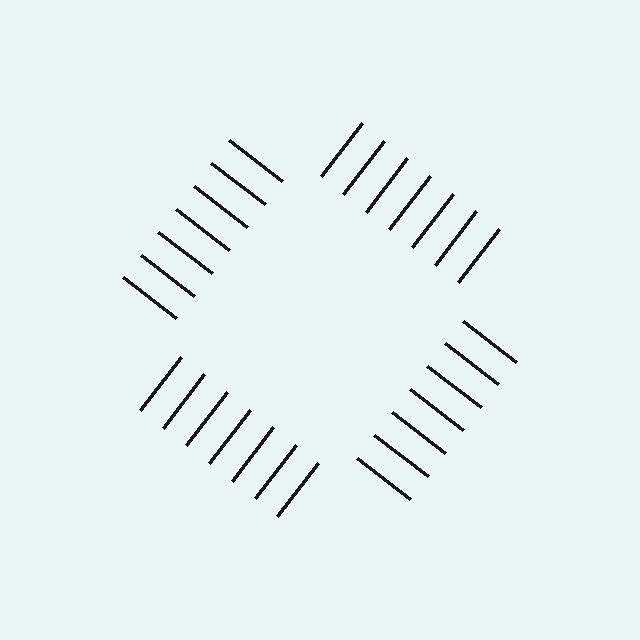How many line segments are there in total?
28 — 7 along each of the 4 edges.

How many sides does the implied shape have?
4 sides — the line-ends trace a square.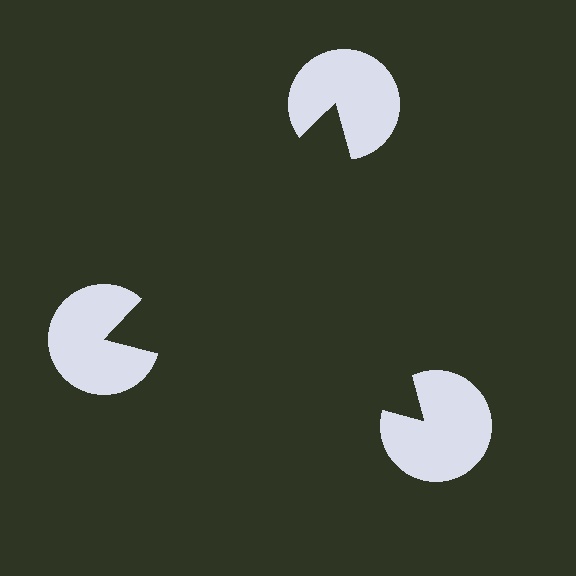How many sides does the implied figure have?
3 sides.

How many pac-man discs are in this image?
There are 3 — one at each vertex of the illusory triangle.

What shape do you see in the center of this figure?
An illusory triangle — its edges are inferred from the aligned wedge cuts in the pac-man discs, not physically drawn.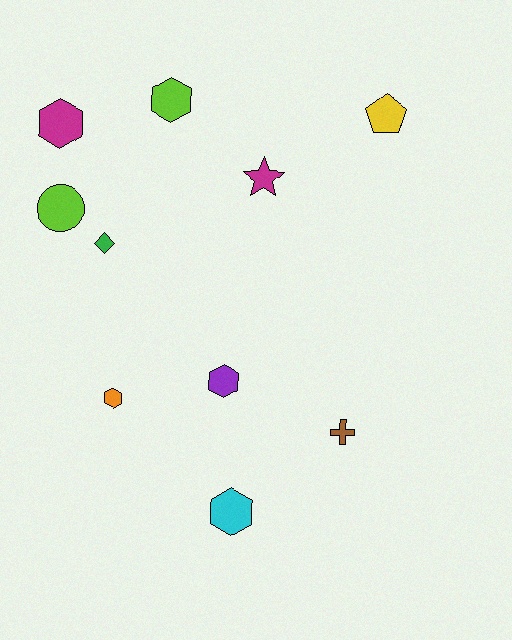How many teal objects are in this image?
There are no teal objects.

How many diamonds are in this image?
There is 1 diamond.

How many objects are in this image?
There are 10 objects.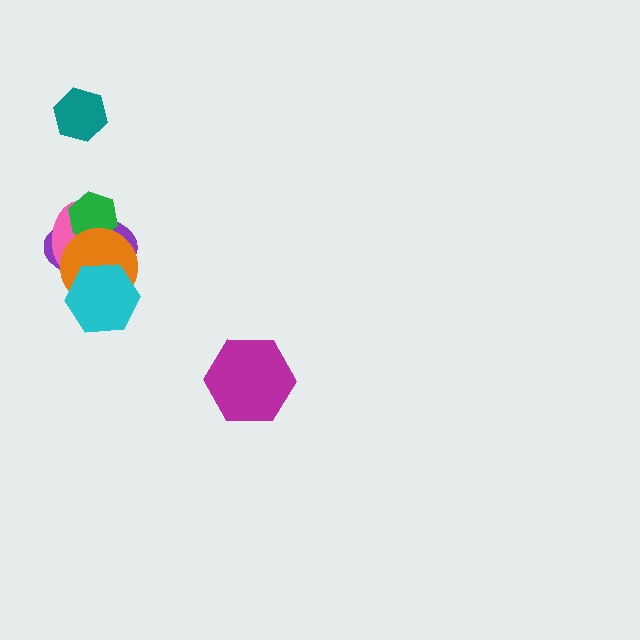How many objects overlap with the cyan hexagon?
2 objects overlap with the cyan hexagon.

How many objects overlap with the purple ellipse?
4 objects overlap with the purple ellipse.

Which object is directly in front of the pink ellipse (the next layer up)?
The green hexagon is directly in front of the pink ellipse.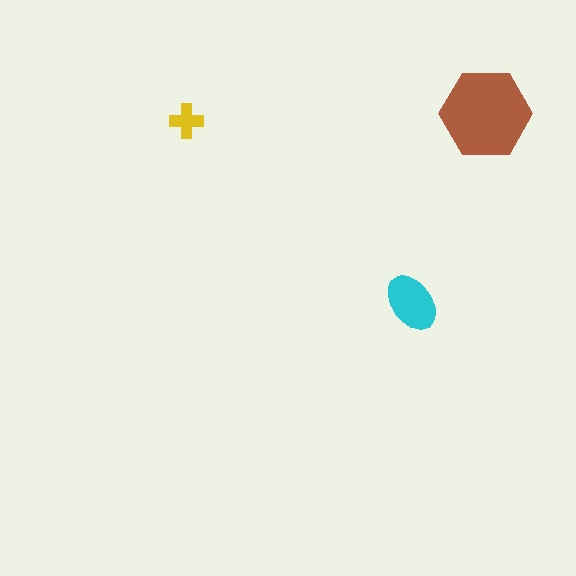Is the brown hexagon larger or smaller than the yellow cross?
Larger.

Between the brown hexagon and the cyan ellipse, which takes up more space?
The brown hexagon.